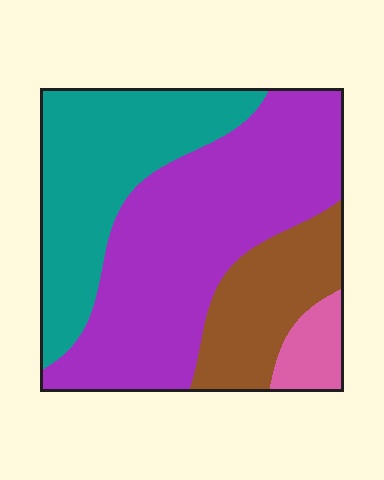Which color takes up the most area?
Purple, at roughly 45%.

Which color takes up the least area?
Pink, at roughly 5%.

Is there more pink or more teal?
Teal.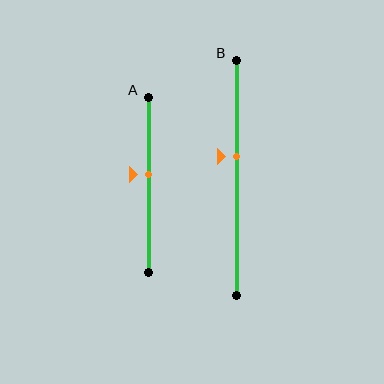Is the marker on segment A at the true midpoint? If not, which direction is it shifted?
No, the marker on segment A is shifted upward by about 6% of the segment length.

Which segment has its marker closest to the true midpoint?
Segment A has its marker closest to the true midpoint.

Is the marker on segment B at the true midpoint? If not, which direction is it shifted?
No, the marker on segment B is shifted upward by about 9% of the segment length.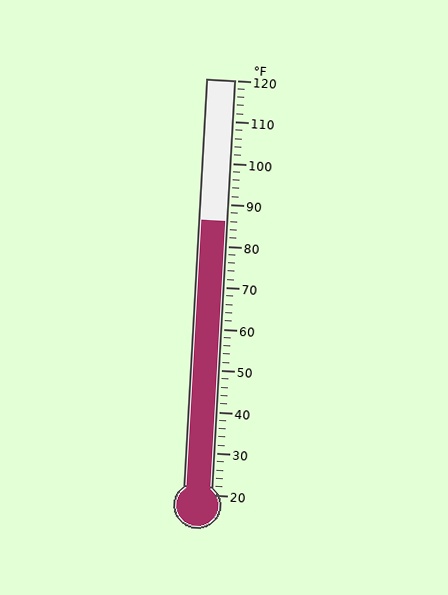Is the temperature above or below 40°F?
The temperature is above 40°F.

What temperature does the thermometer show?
The thermometer shows approximately 86°F.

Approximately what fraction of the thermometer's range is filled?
The thermometer is filled to approximately 65% of its range.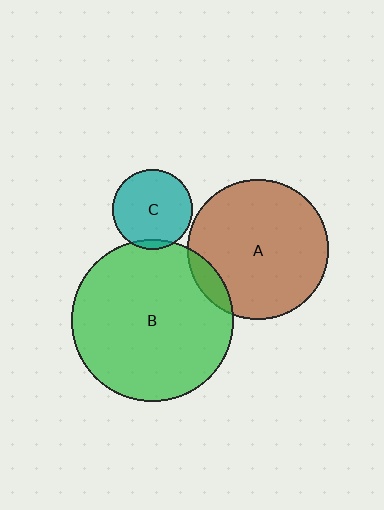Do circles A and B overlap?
Yes.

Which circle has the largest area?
Circle B (green).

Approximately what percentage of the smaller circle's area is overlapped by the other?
Approximately 10%.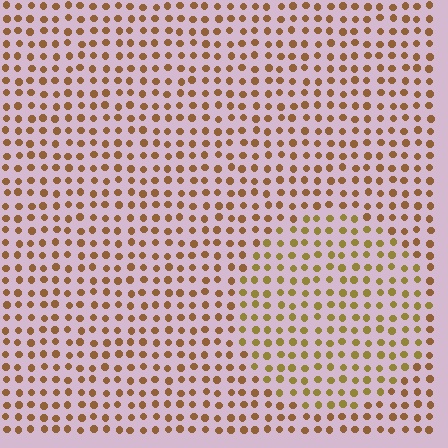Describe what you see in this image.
The image is filled with small brown elements in a uniform arrangement. A circle-shaped region is visible where the elements are tinted to a slightly different hue, forming a subtle color boundary.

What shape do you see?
I see a circle.